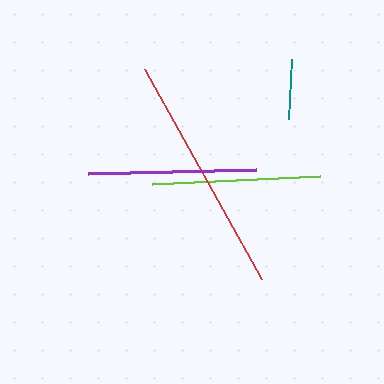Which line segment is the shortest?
The teal line is the shortest at approximately 60 pixels.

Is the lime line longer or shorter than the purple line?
The lime line is longer than the purple line.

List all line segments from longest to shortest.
From longest to shortest: red, lime, purple, teal.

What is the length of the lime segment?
The lime segment is approximately 168 pixels long.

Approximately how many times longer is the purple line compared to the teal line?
The purple line is approximately 2.8 times the length of the teal line.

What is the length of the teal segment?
The teal segment is approximately 60 pixels long.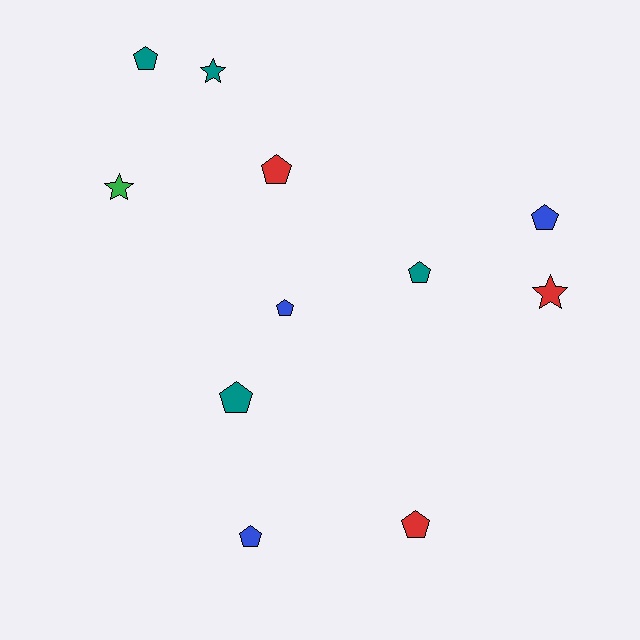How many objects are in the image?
There are 11 objects.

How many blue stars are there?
There are no blue stars.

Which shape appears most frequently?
Pentagon, with 8 objects.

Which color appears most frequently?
Teal, with 4 objects.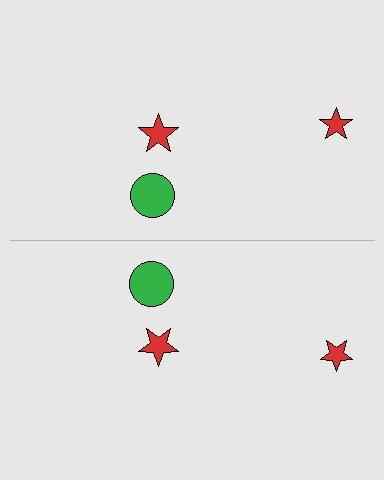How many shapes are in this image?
There are 6 shapes in this image.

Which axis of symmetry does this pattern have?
The pattern has a horizontal axis of symmetry running through the center of the image.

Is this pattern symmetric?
Yes, this pattern has bilateral (reflection) symmetry.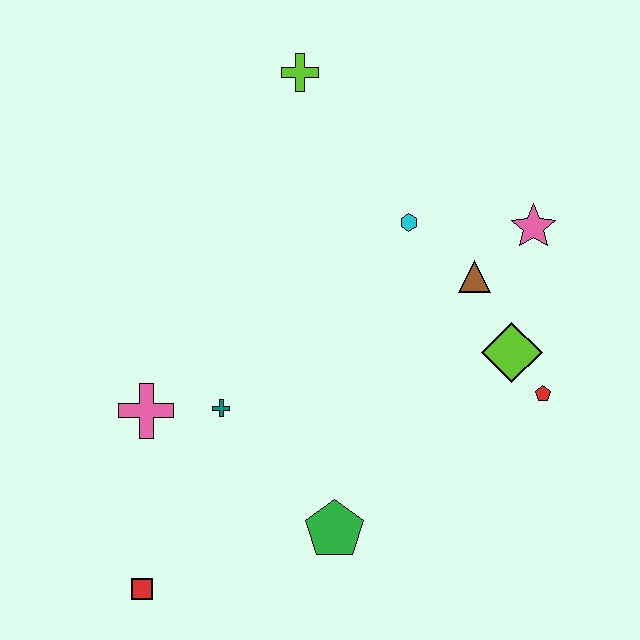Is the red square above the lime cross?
No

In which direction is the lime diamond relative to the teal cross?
The lime diamond is to the right of the teal cross.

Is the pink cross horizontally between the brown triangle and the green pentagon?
No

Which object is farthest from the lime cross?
The red square is farthest from the lime cross.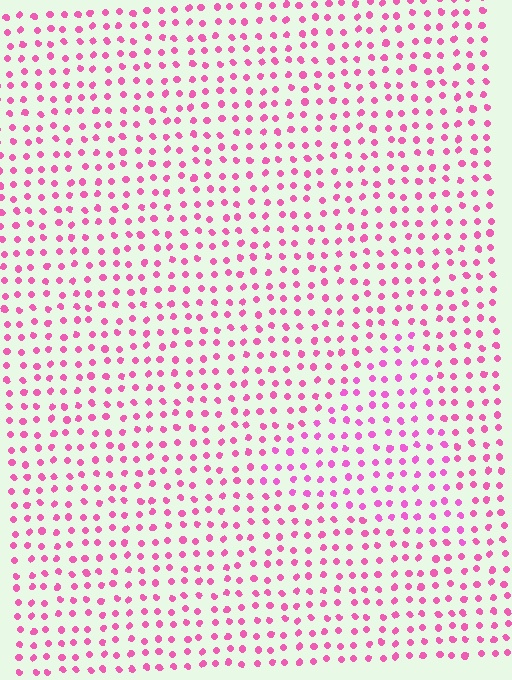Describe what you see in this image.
The image is filled with small pink elements in a uniform arrangement. A triangle-shaped region is visible where the elements are tinted to a slightly different hue, forming a subtle color boundary.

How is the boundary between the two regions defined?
The boundary is defined purely by a slight shift in hue (about 14 degrees). Spacing, size, and orientation are identical on both sides.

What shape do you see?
I see a triangle.